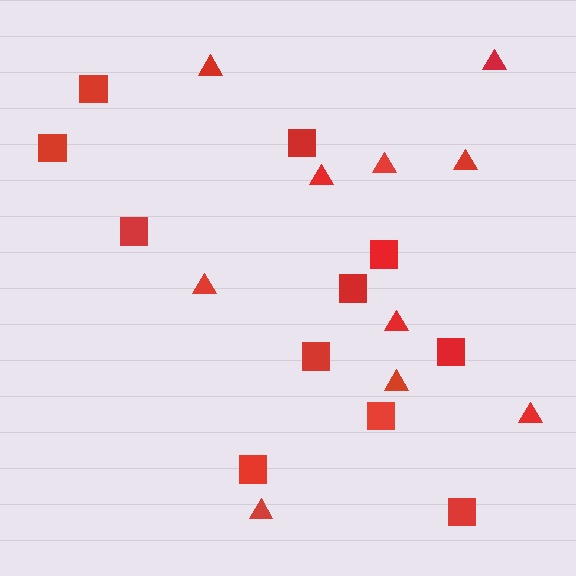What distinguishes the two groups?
There are 2 groups: one group of triangles (10) and one group of squares (11).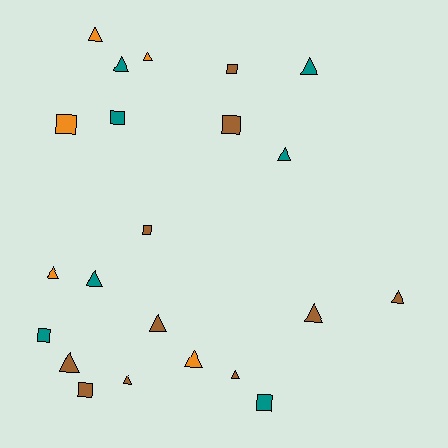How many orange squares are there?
There is 1 orange square.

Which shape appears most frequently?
Triangle, with 14 objects.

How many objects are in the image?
There are 22 objects.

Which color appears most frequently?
Brown, with 10 objects.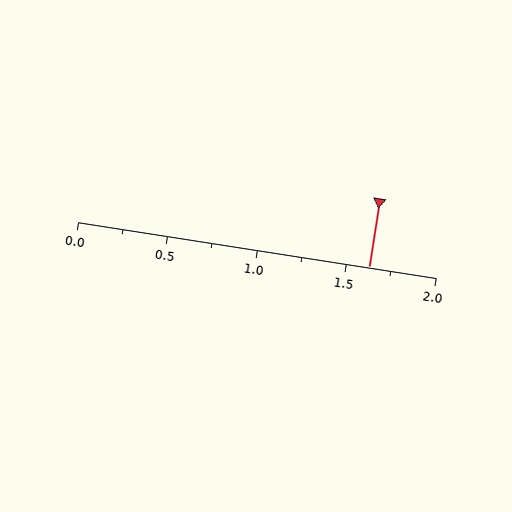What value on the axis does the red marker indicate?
The marker indicates approximately 1.62.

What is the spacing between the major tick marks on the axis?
The major ticks are spaced 0.5 apart.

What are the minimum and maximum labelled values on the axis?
The axis runs from 0.0 to 2.0.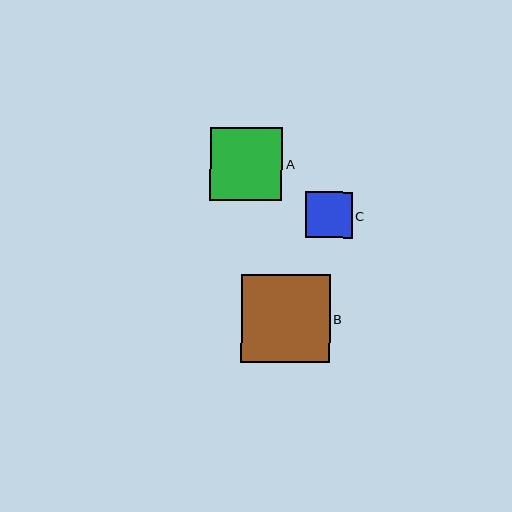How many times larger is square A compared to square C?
Square A is approximately 1.6 times the size of square C.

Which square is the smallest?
Square C is the smallest with a size of approximately 46 pixels.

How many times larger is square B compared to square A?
Square B is approximately 1.2 times the size of square A.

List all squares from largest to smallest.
From largest to smallest: B, A, C.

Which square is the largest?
Square B is the largest with a size of approximately 89 pixels.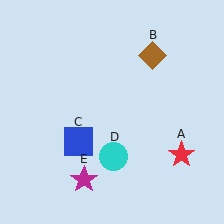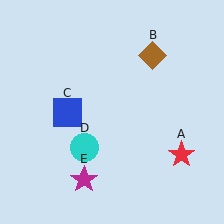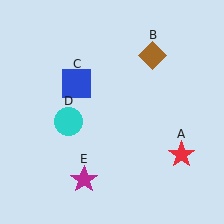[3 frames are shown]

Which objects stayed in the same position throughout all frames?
Red star (object A) and brown diamond (object B) and magenta star (object E) remained stationary.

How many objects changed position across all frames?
2 objects changed position: blue square (object C), cyan circle (object D).